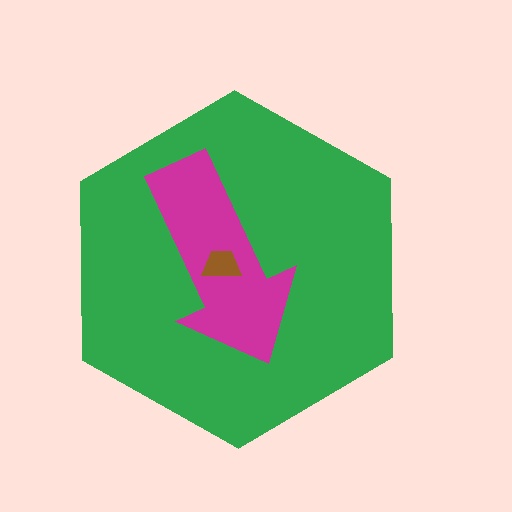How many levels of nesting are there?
3.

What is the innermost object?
The brown trapezoid.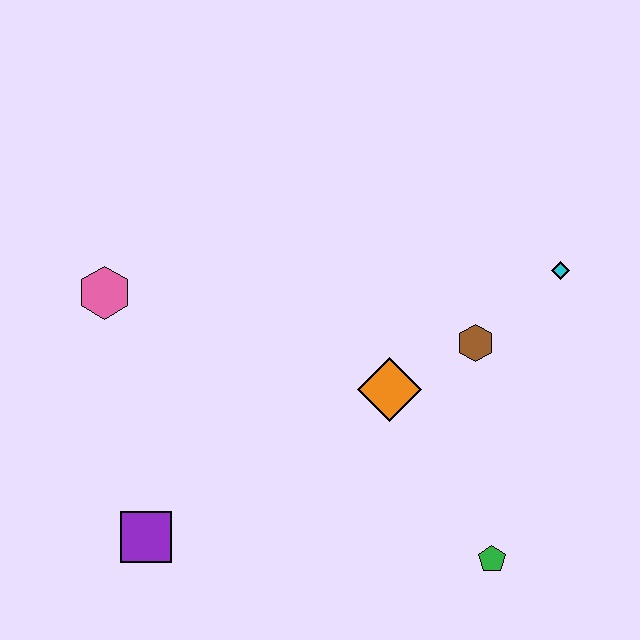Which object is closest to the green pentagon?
The orange diamond is closest to the green pentagon.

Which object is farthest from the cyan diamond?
The purple square is farthest from the cyan diamond.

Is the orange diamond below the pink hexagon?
Yes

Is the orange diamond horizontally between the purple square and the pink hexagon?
No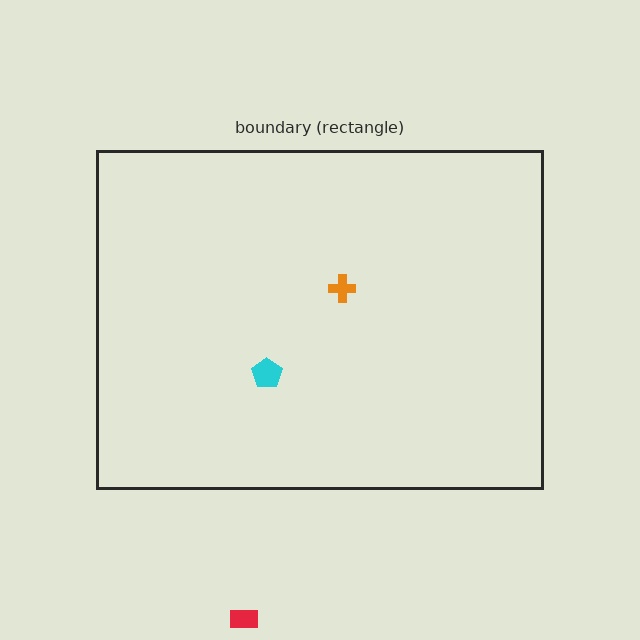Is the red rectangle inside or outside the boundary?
Outside.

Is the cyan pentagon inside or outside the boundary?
Inside.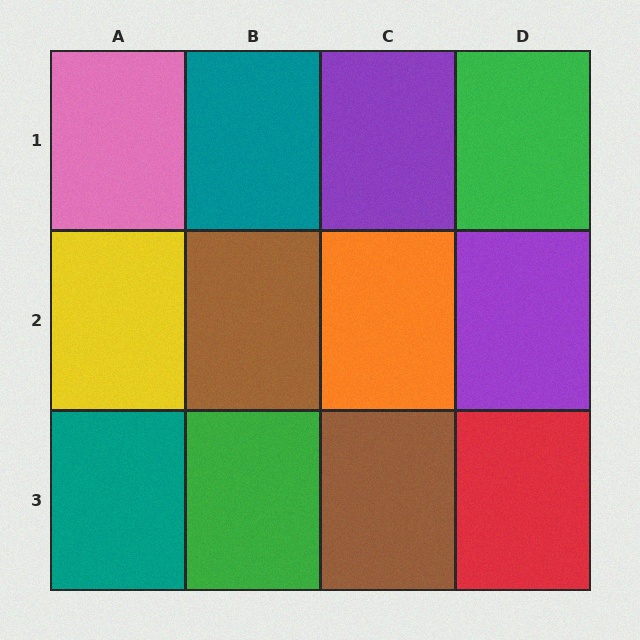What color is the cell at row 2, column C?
Orange.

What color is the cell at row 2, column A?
Yellow.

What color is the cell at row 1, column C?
Purple.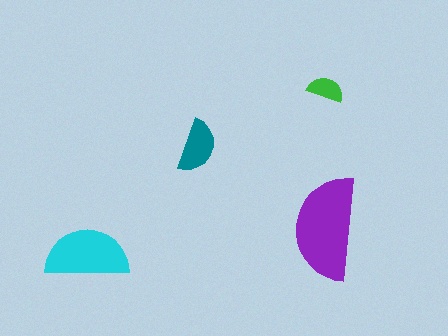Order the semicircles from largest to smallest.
the purple one, the cyan one, the teal one, the green one.